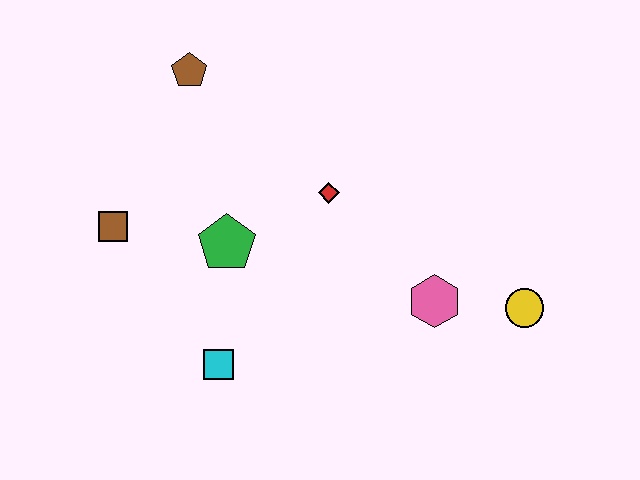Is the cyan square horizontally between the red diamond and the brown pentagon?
Yes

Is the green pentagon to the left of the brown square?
No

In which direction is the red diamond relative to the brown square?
The red diamond is to the right of the brown square.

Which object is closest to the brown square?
The green pentagon is closest to the brown square.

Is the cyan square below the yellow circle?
Yes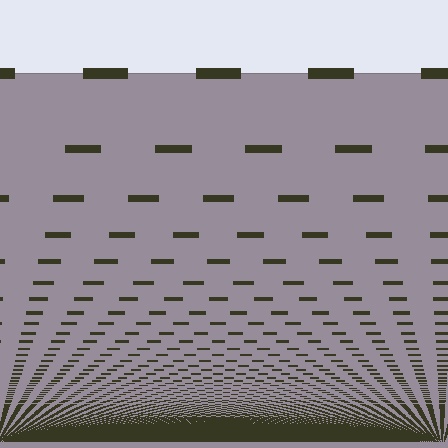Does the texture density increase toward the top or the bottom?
Density increases toward the bottom.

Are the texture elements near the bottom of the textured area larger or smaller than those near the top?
Smaller. The gradient is inverted — elements near the bottom are smaller and denser.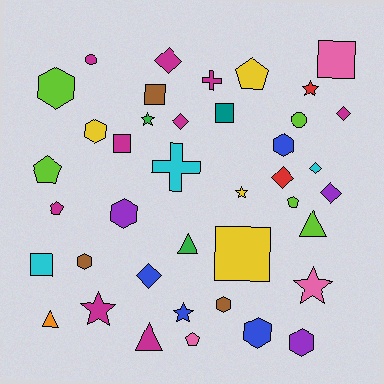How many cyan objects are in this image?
There are 3 cyan objects.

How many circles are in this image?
There are 2 circles.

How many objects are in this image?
There are 40 objects.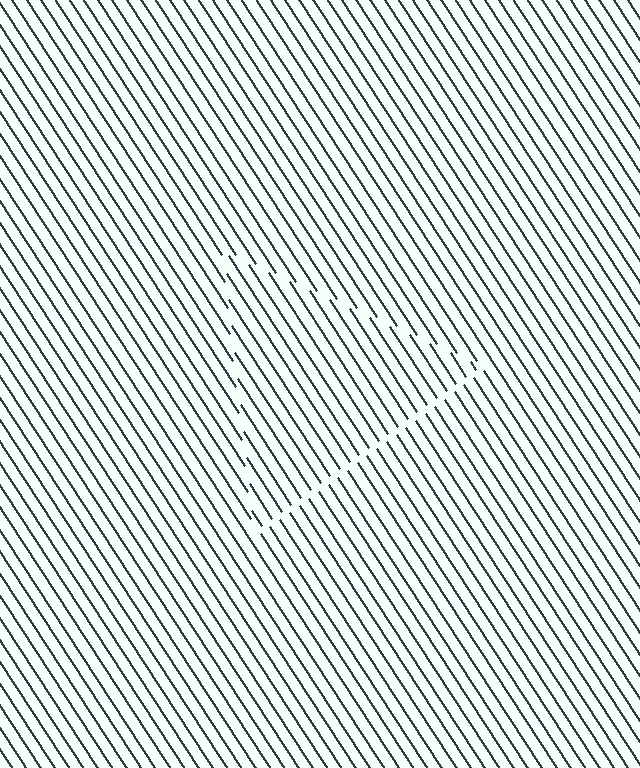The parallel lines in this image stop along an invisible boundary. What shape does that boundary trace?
An illusory triangle. The interior of the shape contains the same grating, shifted by half a period — the contour is defined by the phase discontinuity where line-ends from the inner and outer gratings abut.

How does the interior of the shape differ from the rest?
The interior of the shape contains the same grating, shifted by half a period — the contour is defined by the phase discontinuity where line-ends from the inner and outer gratings abut.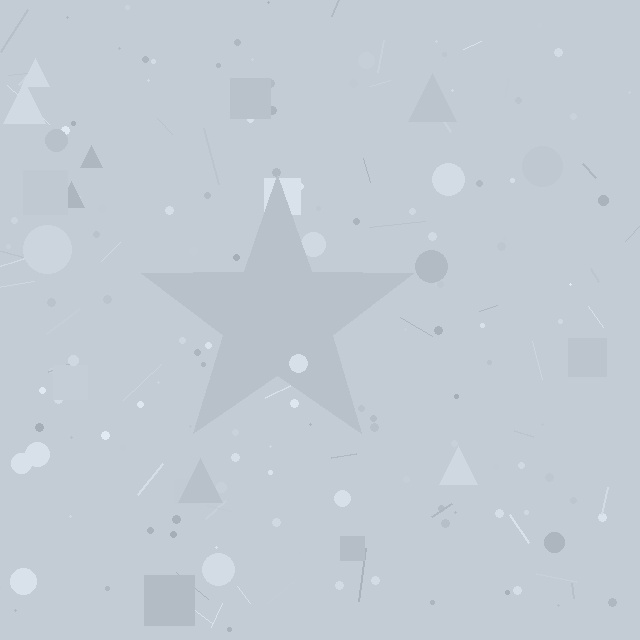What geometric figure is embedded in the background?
A star is embedded in the background.